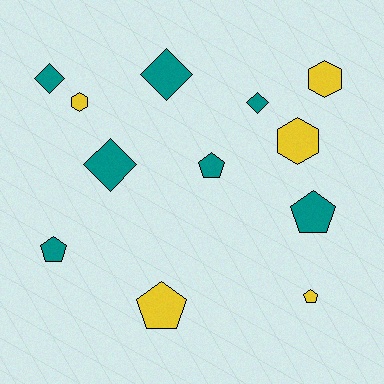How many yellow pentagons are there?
There are 2 yellow pentagons.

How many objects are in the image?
There are 12 objects.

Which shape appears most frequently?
Pentagon, with 5 objects.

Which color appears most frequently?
Teal, with 7 objects.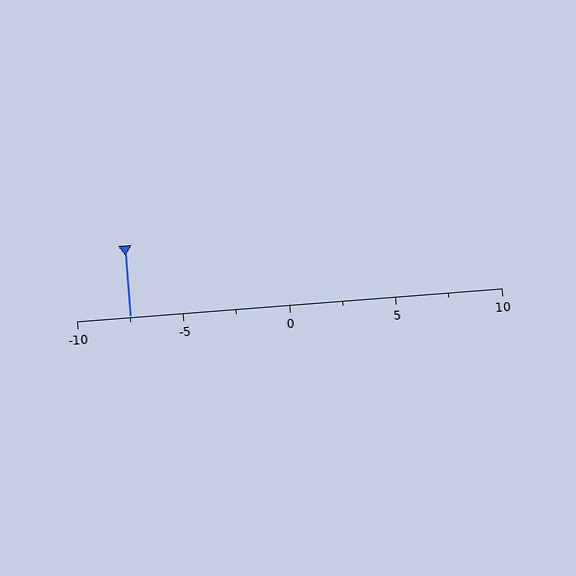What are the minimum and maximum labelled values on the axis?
The axis runs from -10 to 10.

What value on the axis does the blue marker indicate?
The marker indicates approximately -7.5.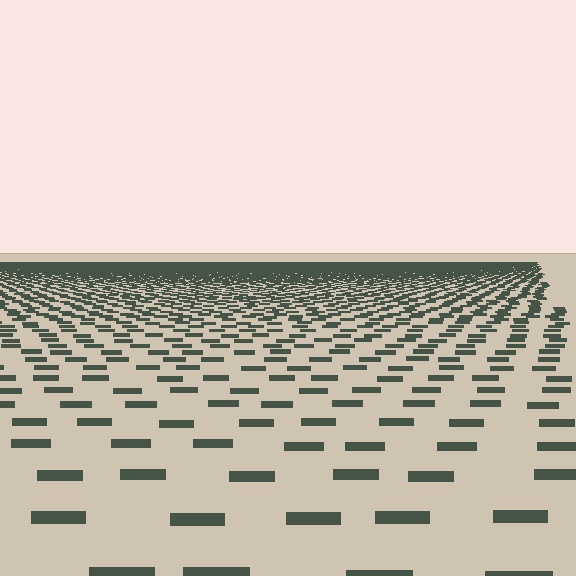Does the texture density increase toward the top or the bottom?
Density increases toward the top.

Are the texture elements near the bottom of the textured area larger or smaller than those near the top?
Larger. Near the bottom, elements are closer to the viewer and appear at a bigger on-screen size.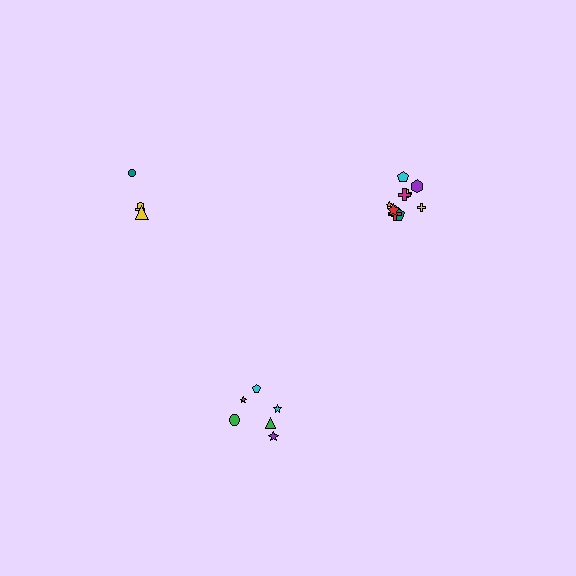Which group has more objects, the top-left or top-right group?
The top-right group.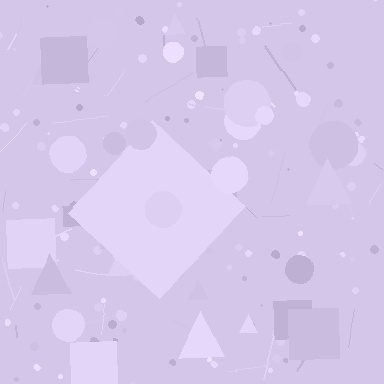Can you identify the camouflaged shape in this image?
The camouflaged shape is a diamond.